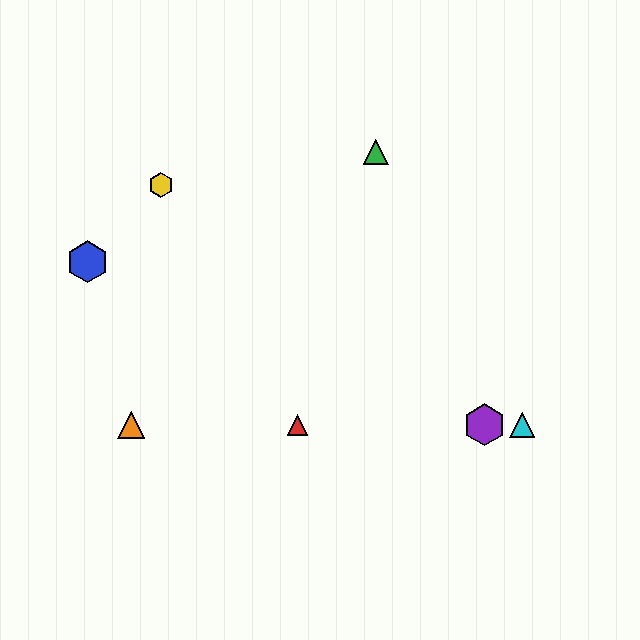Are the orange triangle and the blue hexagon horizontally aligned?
No, the orange triangle is at y≈425 and the blue hexagon is at y≈262.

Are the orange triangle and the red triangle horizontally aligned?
Yes, both are at y≈425.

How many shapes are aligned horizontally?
4 shapes (the red triangle, the purple hexagon, the orange triangle, the cyan triangle) are aligned horizontally.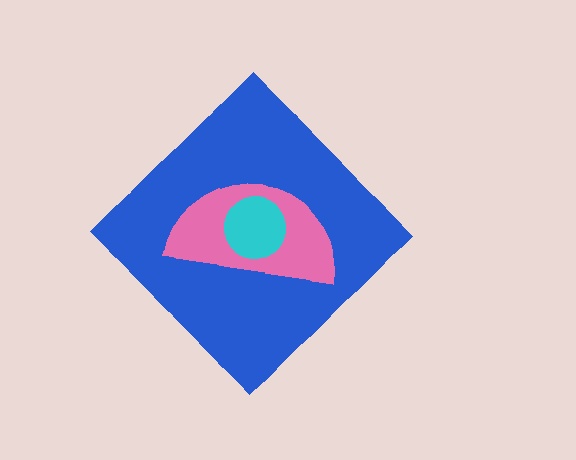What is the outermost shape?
The blue diamond.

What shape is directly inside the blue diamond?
The pink semicircle.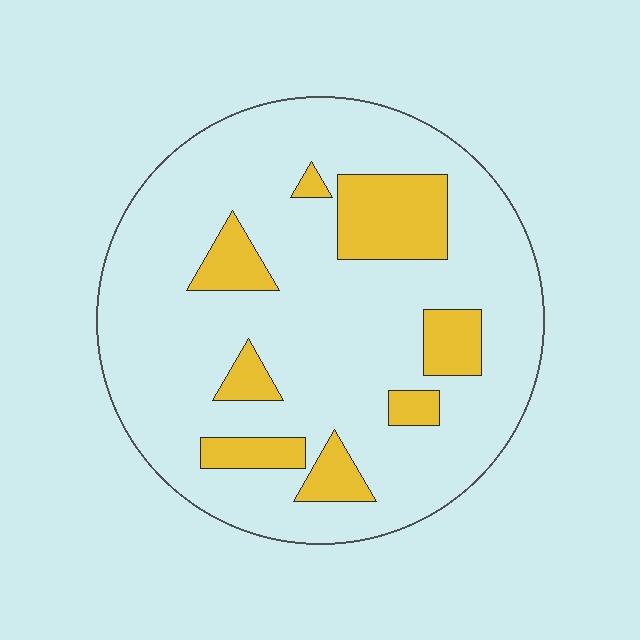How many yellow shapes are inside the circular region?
8.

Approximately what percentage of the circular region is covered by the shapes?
Approximately 20%.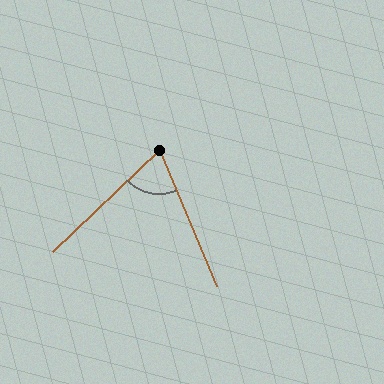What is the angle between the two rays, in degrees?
Approximately 69 degrees.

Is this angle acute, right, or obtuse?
It is acute.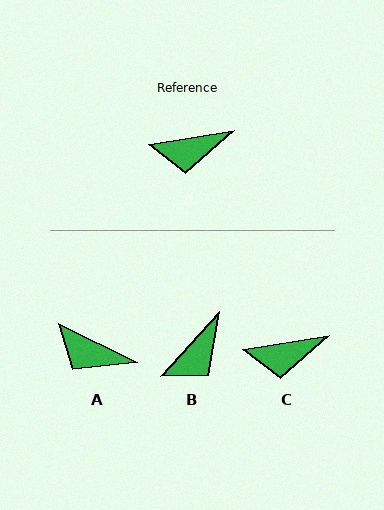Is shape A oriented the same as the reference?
No, it is off by about 35 degrees.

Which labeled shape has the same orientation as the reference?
C.